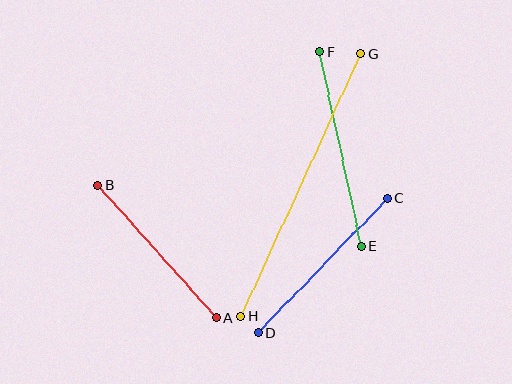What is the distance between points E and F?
The distance is approximately 199 pixels.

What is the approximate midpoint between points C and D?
The midpoint is at approximately (323, 266) pixels.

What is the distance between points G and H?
The distance is approximately 289 pixels.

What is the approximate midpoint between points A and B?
The midpoint is at approximately (157, 251) pixels.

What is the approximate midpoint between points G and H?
The midpoint is at approximately (301, 185) pixels.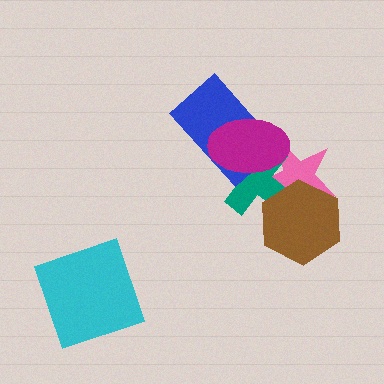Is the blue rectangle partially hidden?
Yes, it is partially covered by another shape.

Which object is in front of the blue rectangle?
The magenta ellipse is in front of the blue rectangle.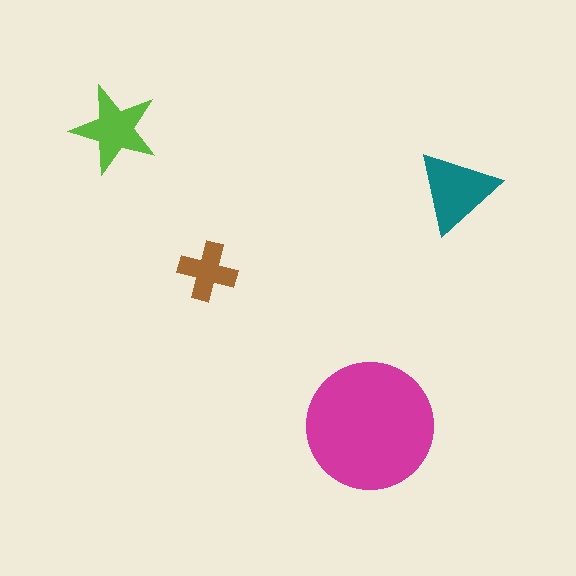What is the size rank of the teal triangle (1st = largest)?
2nd.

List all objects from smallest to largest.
The brown cross, the lime star, the teal triangle, the magenta circle.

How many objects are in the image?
There are 4 objects in the image.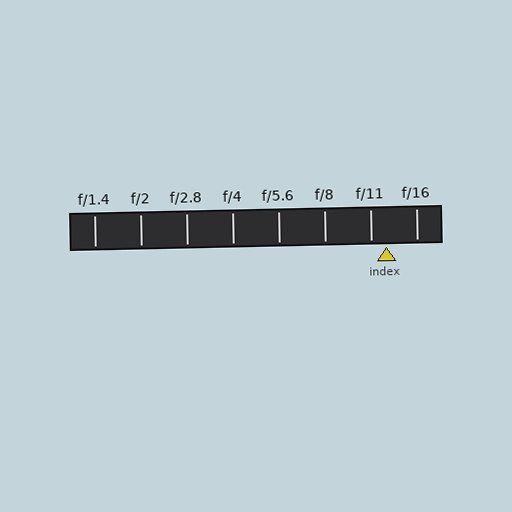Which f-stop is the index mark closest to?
The index mark is closest to f/11.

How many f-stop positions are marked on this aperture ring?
There are 8 f-stop positions marked.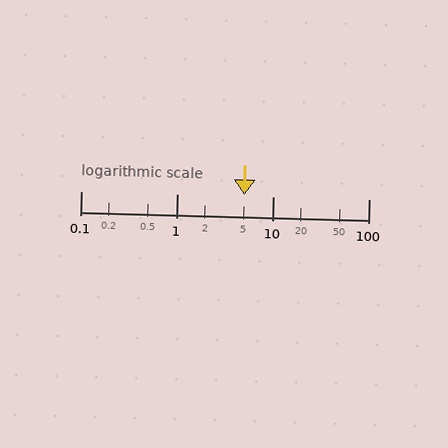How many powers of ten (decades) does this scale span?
The scale spans 3 decades, from 0.1 to 100.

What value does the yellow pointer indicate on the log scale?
The pointer indicates approximately 5.1.